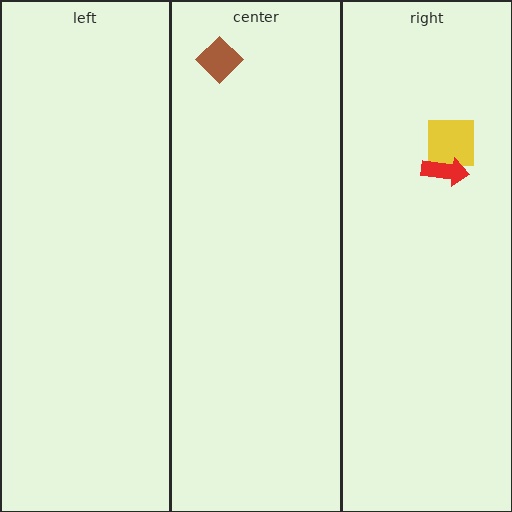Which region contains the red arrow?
The right region.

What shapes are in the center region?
The brown diamond.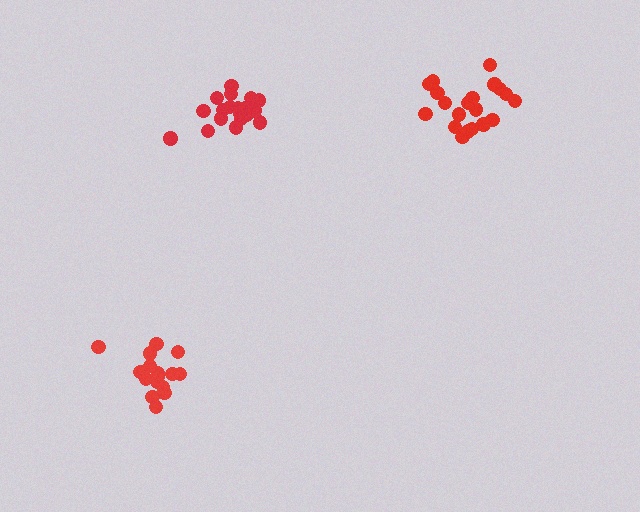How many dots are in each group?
Group 1: 18 dots, Group 2: 20 dots, Group 3: 20 dots (58 total).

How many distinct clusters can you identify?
There are 3 distinct clusters.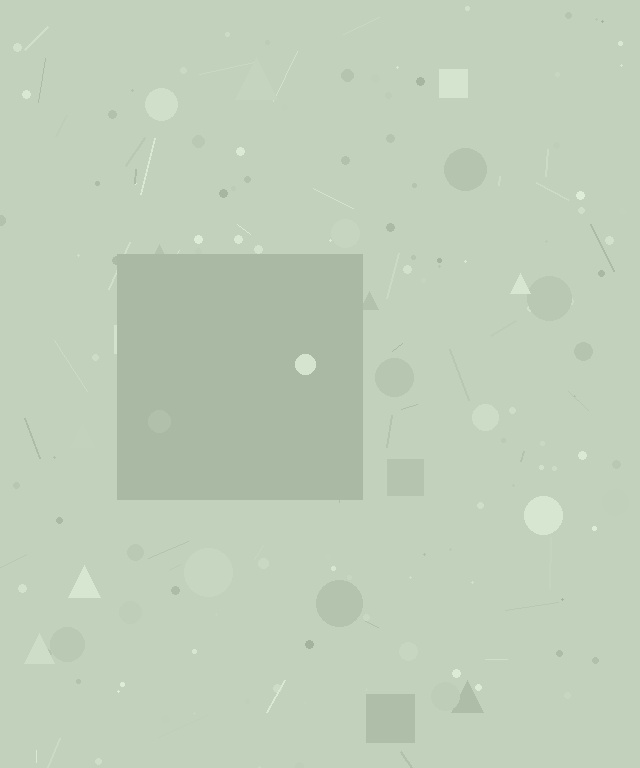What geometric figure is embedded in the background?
A square is embedded in the background.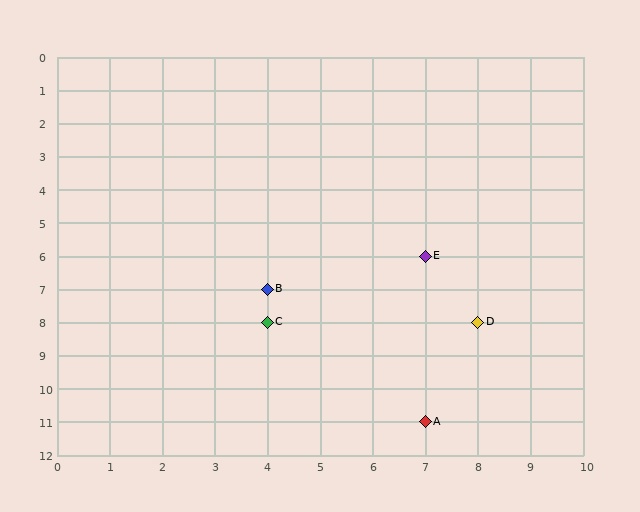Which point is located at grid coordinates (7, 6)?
Point E is at (7, 6).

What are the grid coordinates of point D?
Point D is at grid coordinates (8, 8).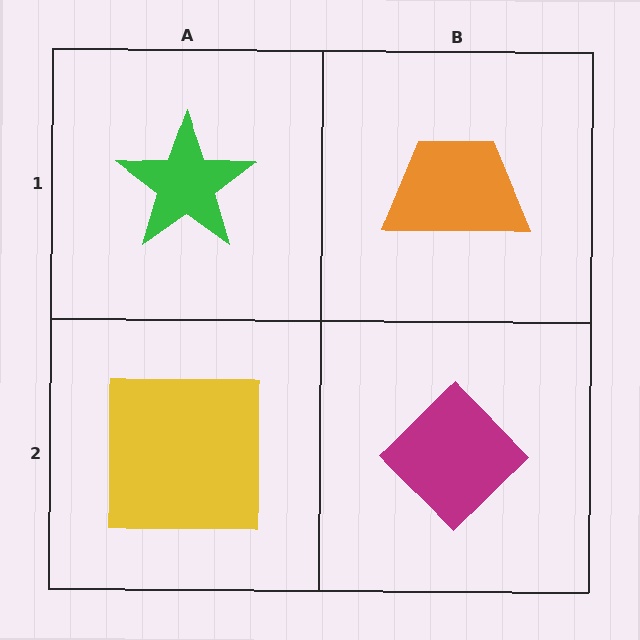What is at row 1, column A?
A green star.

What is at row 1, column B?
An orange trapezoid.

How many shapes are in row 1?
2 shapes.